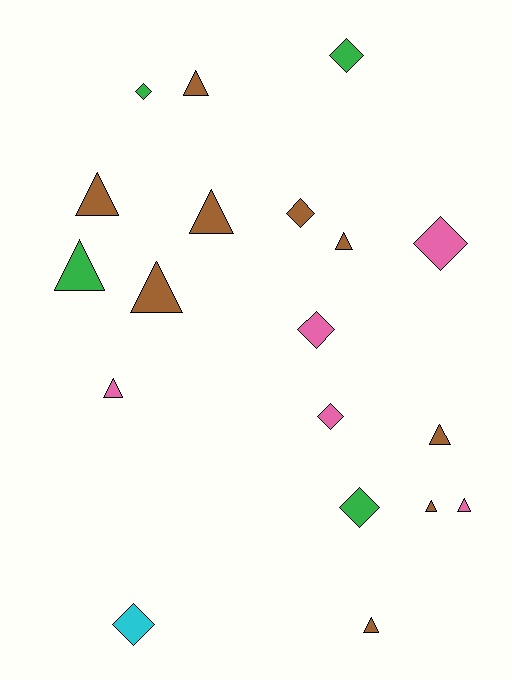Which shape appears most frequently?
Triangle, with 11 objects.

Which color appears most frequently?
Brown, with 9 objects.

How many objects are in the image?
There are 19 objects.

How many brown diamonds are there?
There is 1 brown diamond.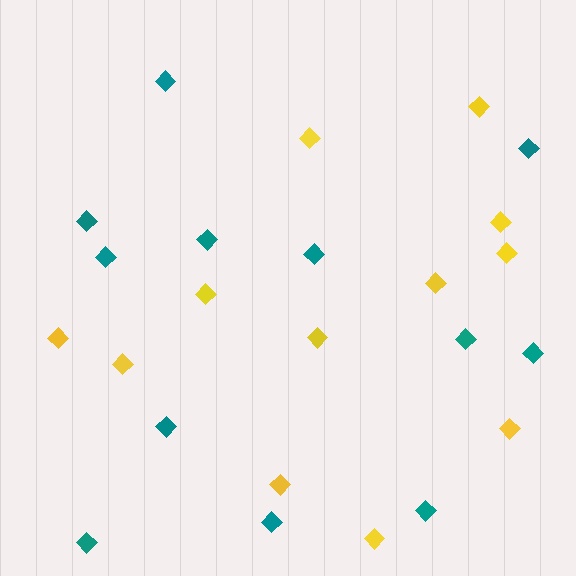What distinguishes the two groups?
There are 2 groups: one group of teal diamonds (12) and one group of yellow diamonds (12).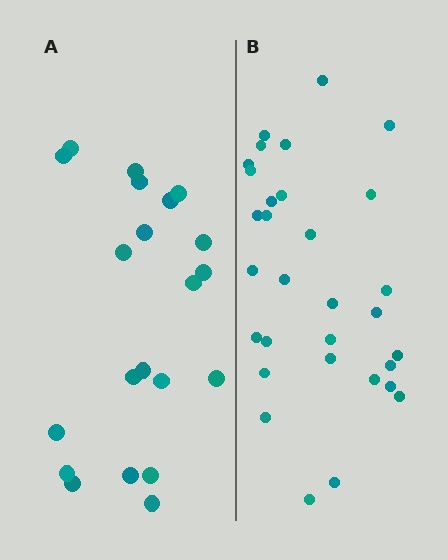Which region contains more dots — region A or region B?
Region B (the right region) has more dots.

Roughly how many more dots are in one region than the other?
Region B has roughly 10 or so more dots than region A.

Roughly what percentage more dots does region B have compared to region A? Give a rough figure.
About 50% more.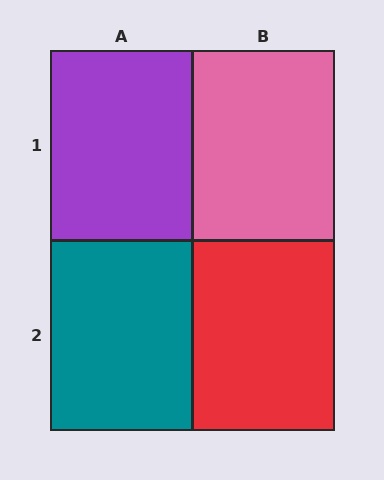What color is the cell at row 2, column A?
Teal.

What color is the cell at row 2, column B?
Red.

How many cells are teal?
1 cell is teal.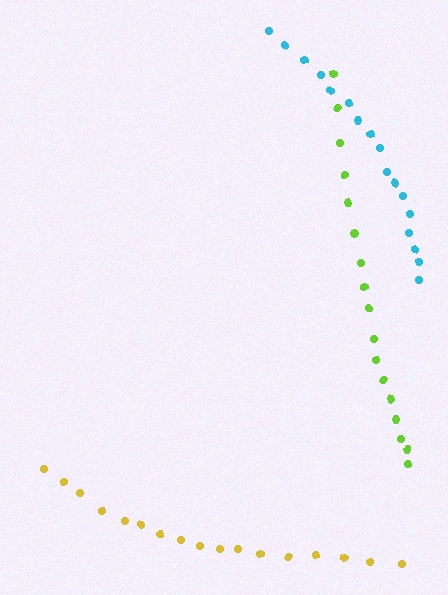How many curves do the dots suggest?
There are 3 distinct paths.